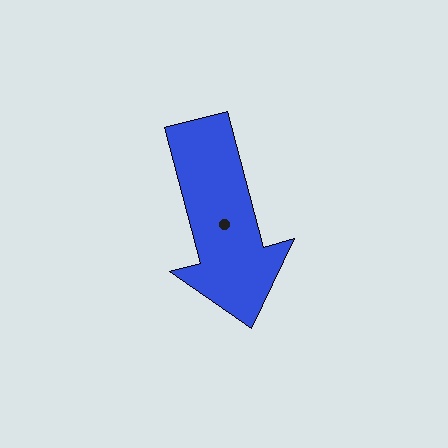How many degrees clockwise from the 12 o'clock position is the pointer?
Approximately 165 degrees.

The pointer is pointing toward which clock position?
Roughly 6 o'clock.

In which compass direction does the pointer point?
South.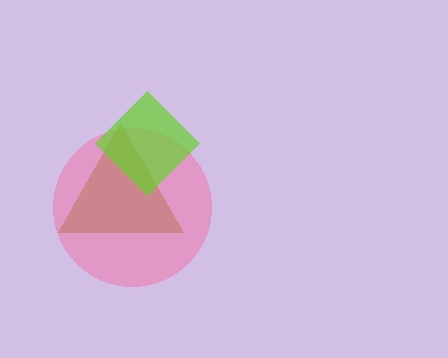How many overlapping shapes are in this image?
There are 3 overlapping shapes in the image.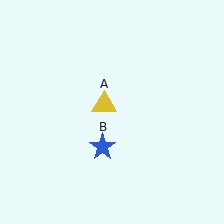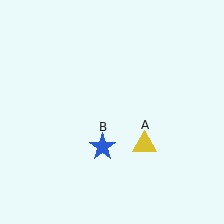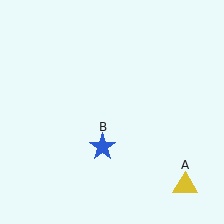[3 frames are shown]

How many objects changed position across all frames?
1 object changed position: yellow triangle (object A).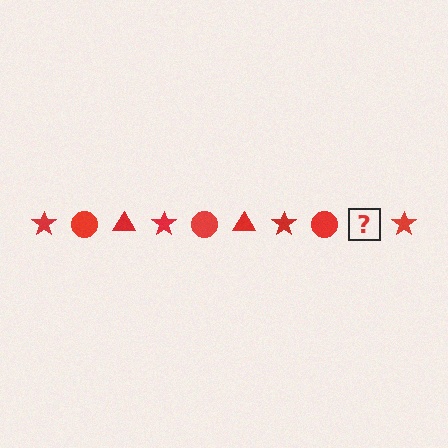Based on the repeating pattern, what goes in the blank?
The blank should be a red triangle.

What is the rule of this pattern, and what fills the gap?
The rule is that the pattern cycles through star, circle, triangle shapes in red. The gap should be filled with a red triangle.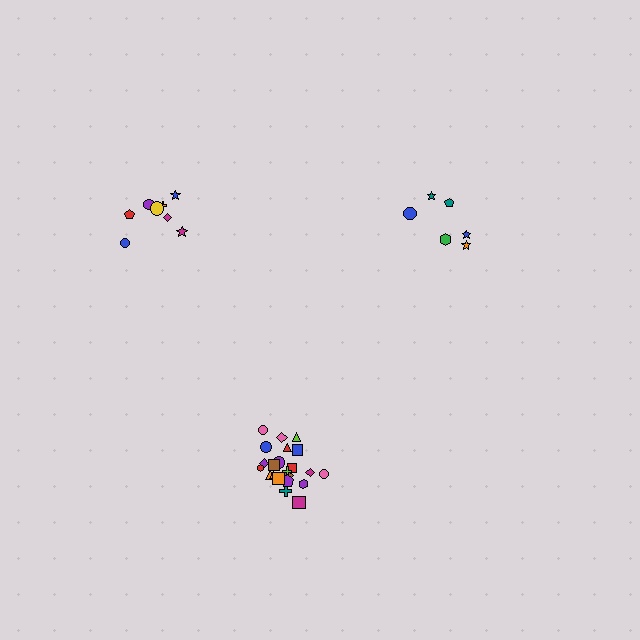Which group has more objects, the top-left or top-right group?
The top-left group.